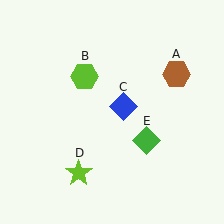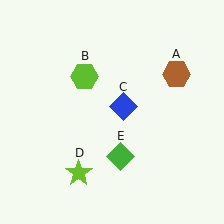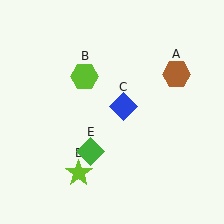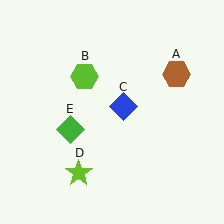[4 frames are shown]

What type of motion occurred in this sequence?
The green diamond (object E) rotated clockwise around the center of the scene.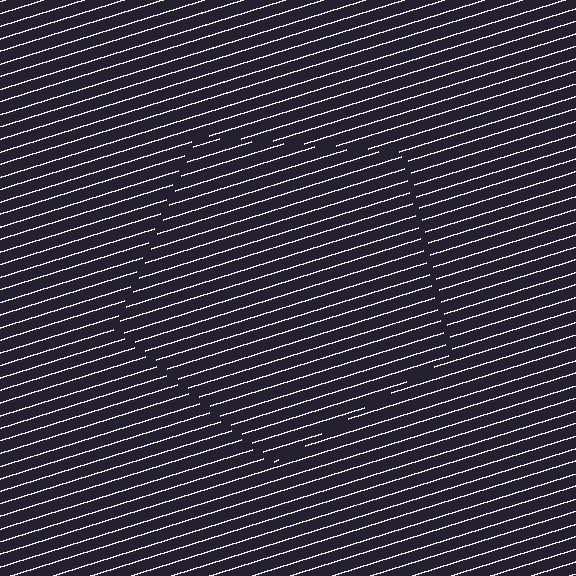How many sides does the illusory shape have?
5 sides — the line-ends trace a pentagon.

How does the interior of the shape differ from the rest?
The interior of the shape contains the same grating, shifted by half a period — the contour is defined by the phase discontinuity where line-ends from the inner and outer gratings abut.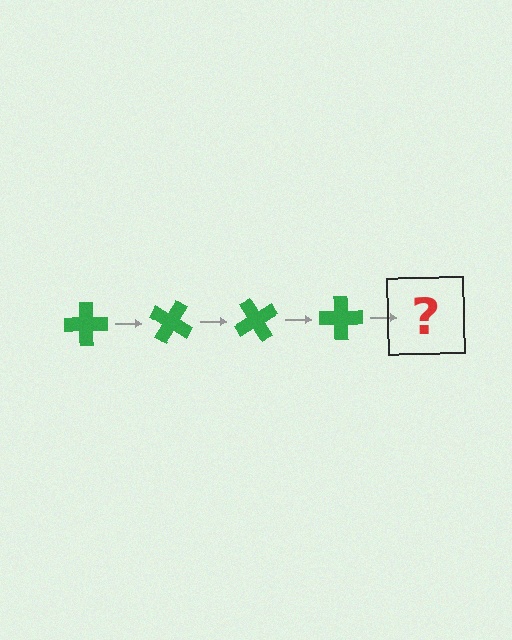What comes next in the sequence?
The next element should be a green cross rotated 120 degrees.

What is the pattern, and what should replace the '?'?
The pattern is that the cross rotates 30 degrees each step. The '?' should be a green cross rotated 120 degrees.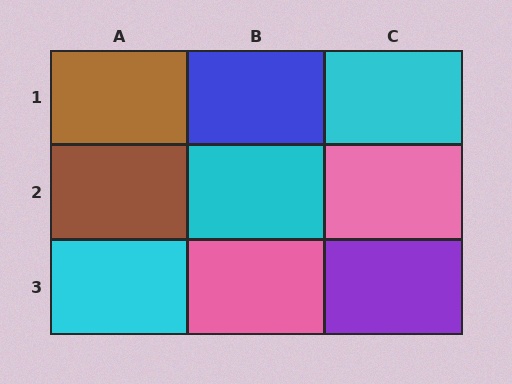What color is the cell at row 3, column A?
Cyan.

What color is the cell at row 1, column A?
Brown.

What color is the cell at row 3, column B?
Pink.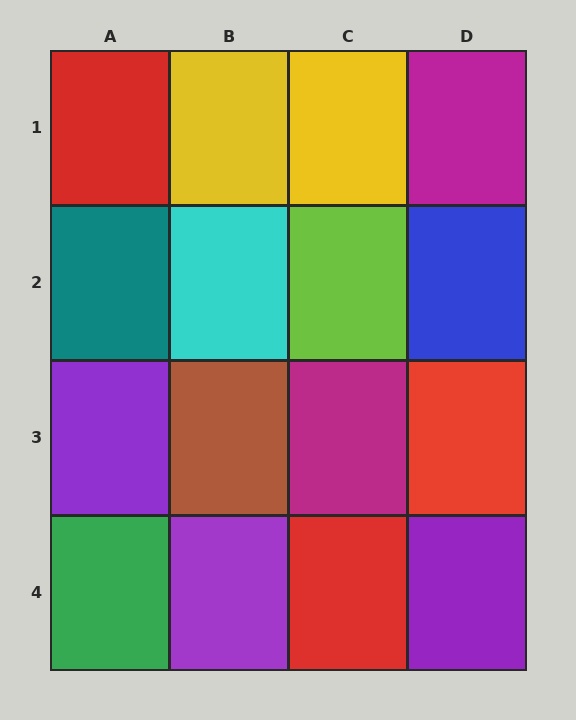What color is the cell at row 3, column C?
Magenta.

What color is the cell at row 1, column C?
Yellow.